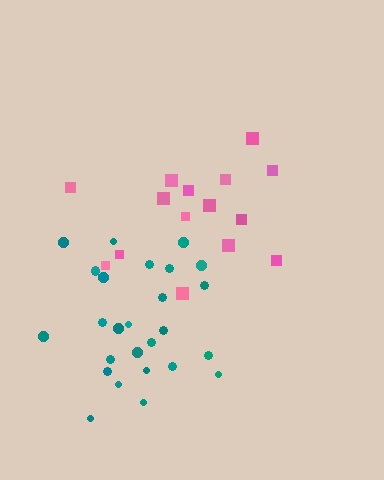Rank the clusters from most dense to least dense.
teal, pink.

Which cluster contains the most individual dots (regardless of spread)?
Teal (27).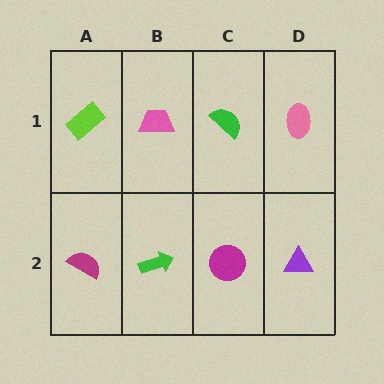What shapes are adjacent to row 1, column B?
A green arrow (row 2, column B), a lime rectangle (row 1, column A), a green semicircle (row 1, column C).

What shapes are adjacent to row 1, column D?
A purple triangle (row 2, column D), a green semicircle (row 1, column C).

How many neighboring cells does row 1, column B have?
3.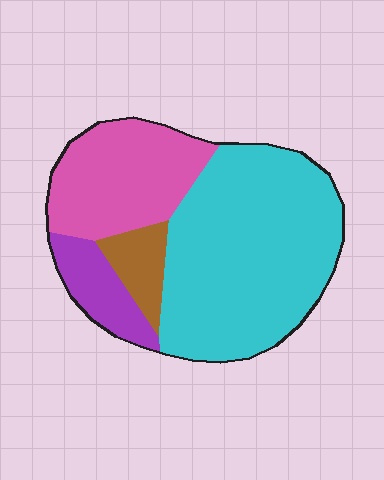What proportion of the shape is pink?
Pink takes up between a quarter and a half of the shape.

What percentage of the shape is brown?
Brown takes up less than a quarter of the shape.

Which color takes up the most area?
Cyan, at roughly 55%.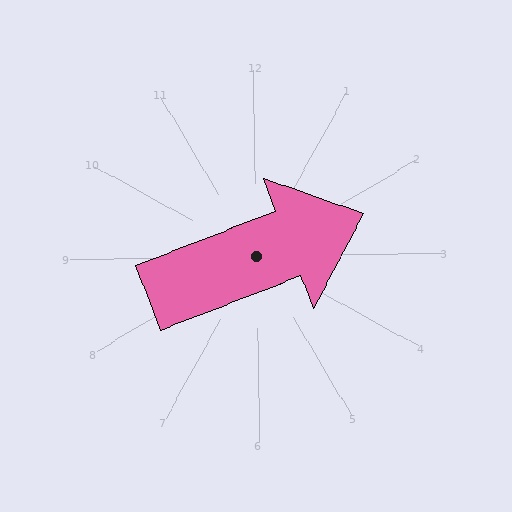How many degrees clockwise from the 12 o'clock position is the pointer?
Approximately 70 degrees.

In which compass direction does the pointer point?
East.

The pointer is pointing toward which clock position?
Roughly 2 o'clock.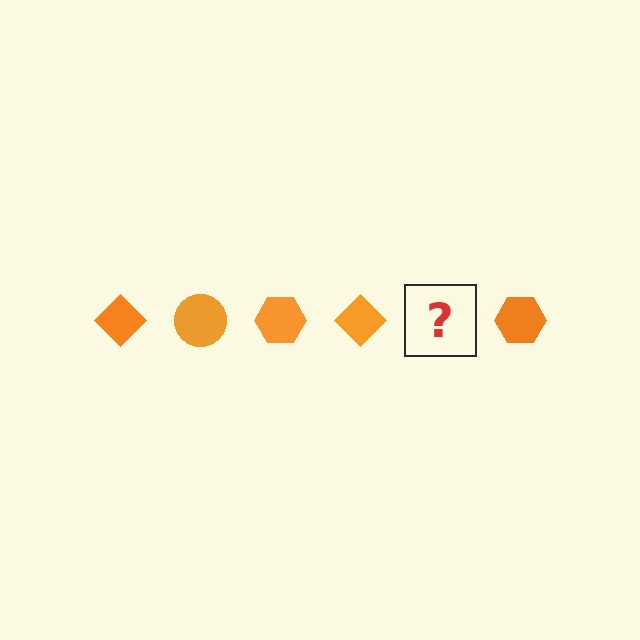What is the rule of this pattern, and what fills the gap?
The rule is that the pattern cycles through diamond, circle, hexagon shapes in orange. The gap should be filled with an orange circle.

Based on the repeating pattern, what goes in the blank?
The blank should be an orange circle.